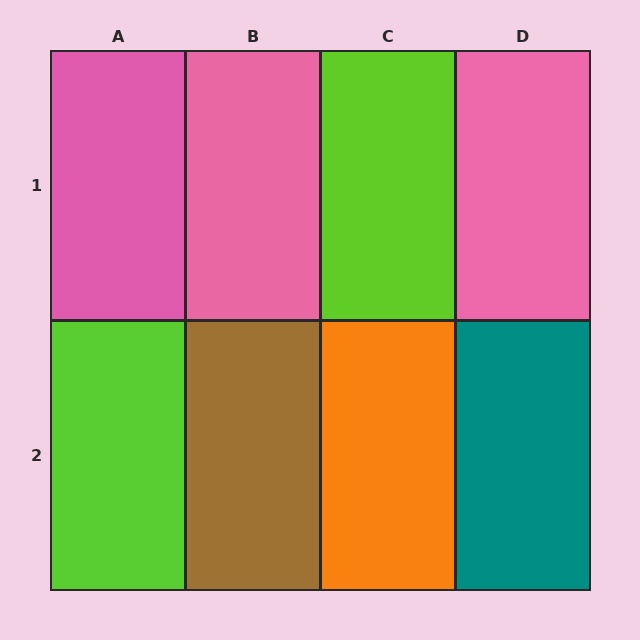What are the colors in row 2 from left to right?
Lime, brown, orange, teal.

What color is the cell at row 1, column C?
Lime.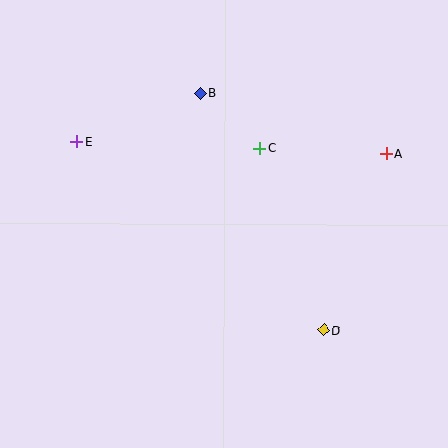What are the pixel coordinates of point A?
Point A is at (386, 154).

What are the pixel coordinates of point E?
Point E is at (77, 142).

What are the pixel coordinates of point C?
Point C is at (260, 148).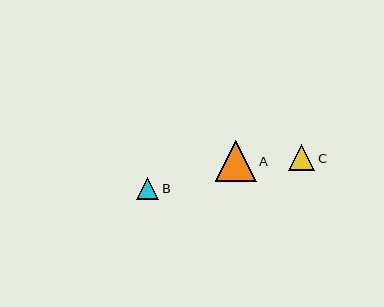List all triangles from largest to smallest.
From largest to smallest: A, C, B.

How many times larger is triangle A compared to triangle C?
Triangle A is approximately 1.5 times the size of triangle C.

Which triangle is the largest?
Triangle A is the largest with a size of approximately 41 pixels.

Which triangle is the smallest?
Triangle B is the smallest with a size of approximately 23 pixels.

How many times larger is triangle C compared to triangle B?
Triangle C is approximately 1.2 times the size of triangle B.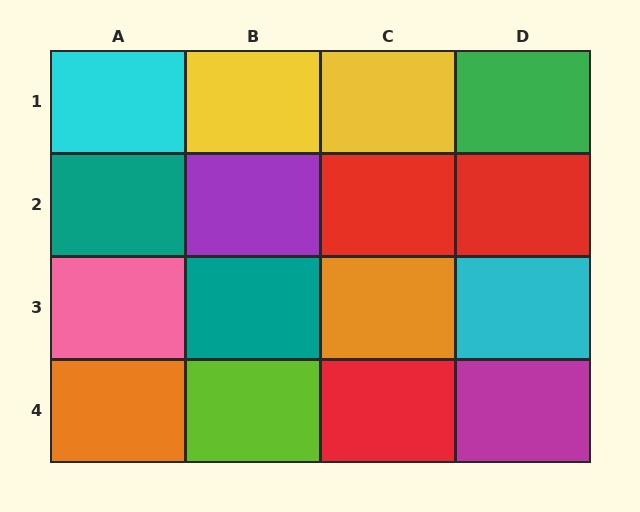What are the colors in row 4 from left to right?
Orange, lime, red, magenta.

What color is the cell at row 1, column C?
Yellow.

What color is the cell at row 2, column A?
Teal.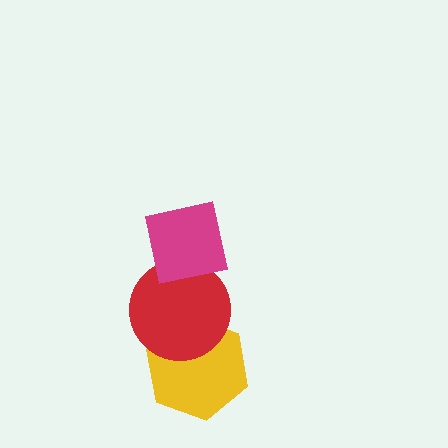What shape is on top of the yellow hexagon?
The red circle is on top of the yellow hexagon.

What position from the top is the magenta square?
The magenta square is 1st from the top.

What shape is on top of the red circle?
The magenta square is on top of the red circle.